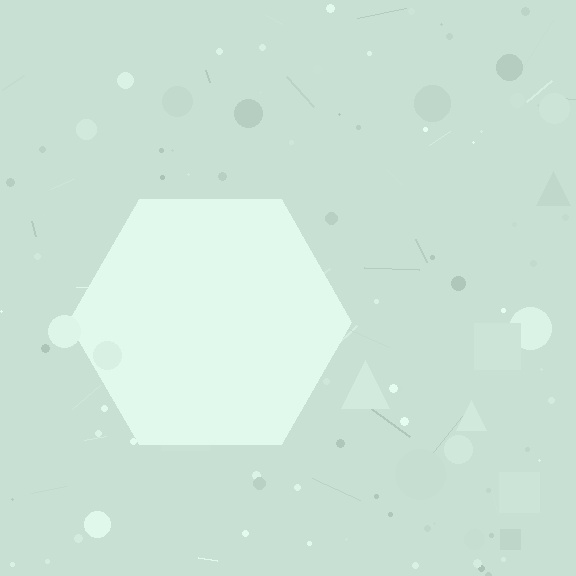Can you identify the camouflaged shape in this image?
The camouflaged shape is a hexagon.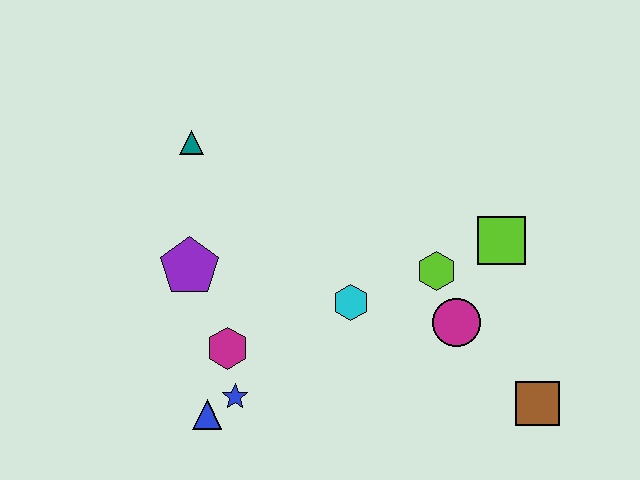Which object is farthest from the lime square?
The blue triangle is farthest from the lime square.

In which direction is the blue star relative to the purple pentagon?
The blue star is below the purple pentagon.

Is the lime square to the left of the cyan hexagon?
No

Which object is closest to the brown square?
The magenta circle is closest to the brown square.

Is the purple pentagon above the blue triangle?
Yes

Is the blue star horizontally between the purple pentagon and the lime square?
Yes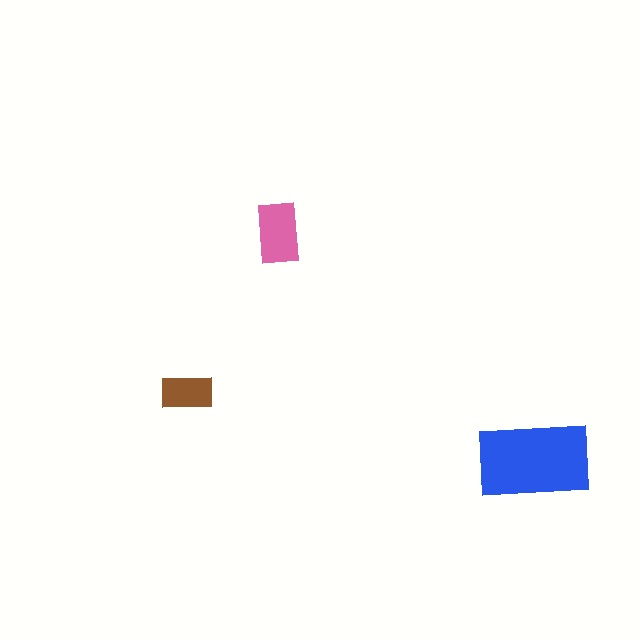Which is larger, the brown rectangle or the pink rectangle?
The pink one.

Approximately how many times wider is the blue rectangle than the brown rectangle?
About 2 times wider.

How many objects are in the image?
There are 3 objects in the image.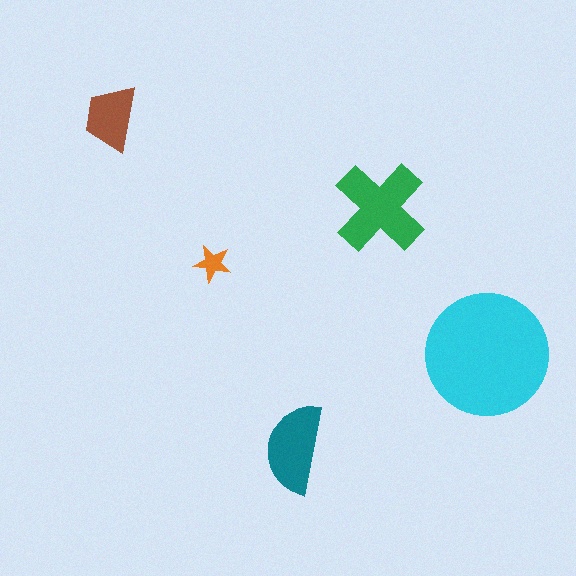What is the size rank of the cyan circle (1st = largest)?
1st.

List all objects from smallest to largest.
The orange star, the brown trapezoid, the teal semicircle, the green cross, the cyan circle.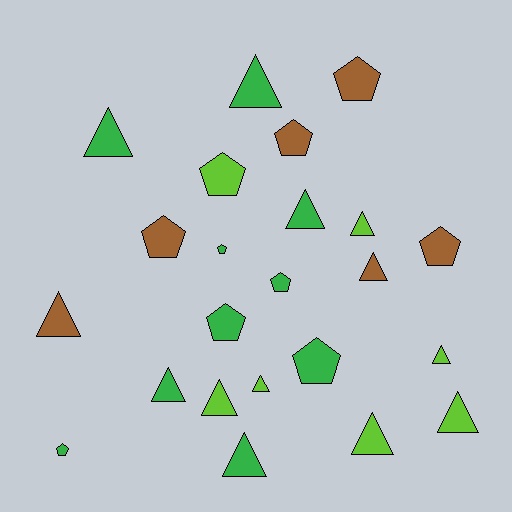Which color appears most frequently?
Green, with 10 objects.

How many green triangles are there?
There are 5 green triangles.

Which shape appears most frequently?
Triangle, with 13 objects.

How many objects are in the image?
There are 23 objects.